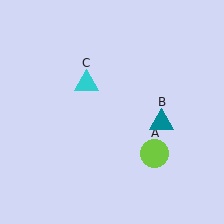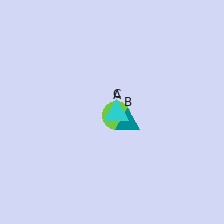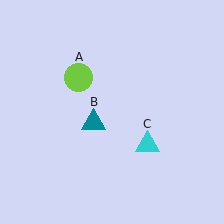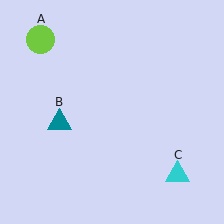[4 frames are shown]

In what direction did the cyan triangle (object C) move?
The cyan triangle (object C) moved down and to the right.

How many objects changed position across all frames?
3 objects changed position: lime circle (object A), teal triangle (object B), cyan triangle (object C).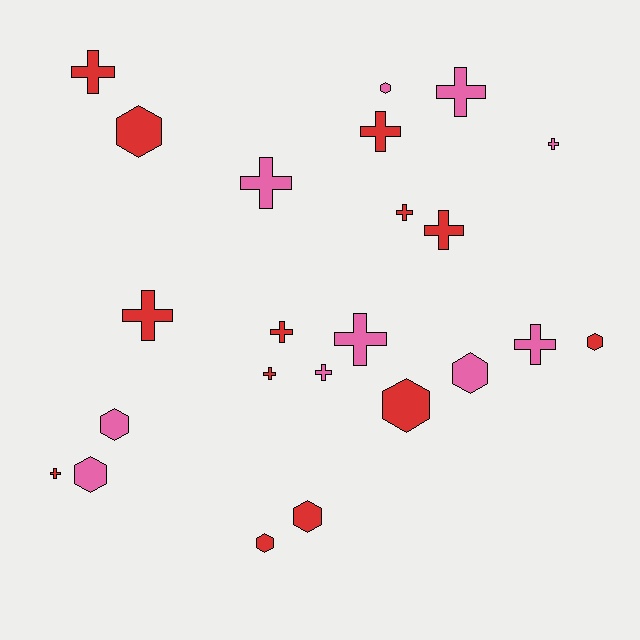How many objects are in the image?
There are 23 objects.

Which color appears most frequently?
Red, with 13 objects.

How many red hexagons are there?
There are 5 red hexagons.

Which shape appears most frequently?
Cross, with 14 objects.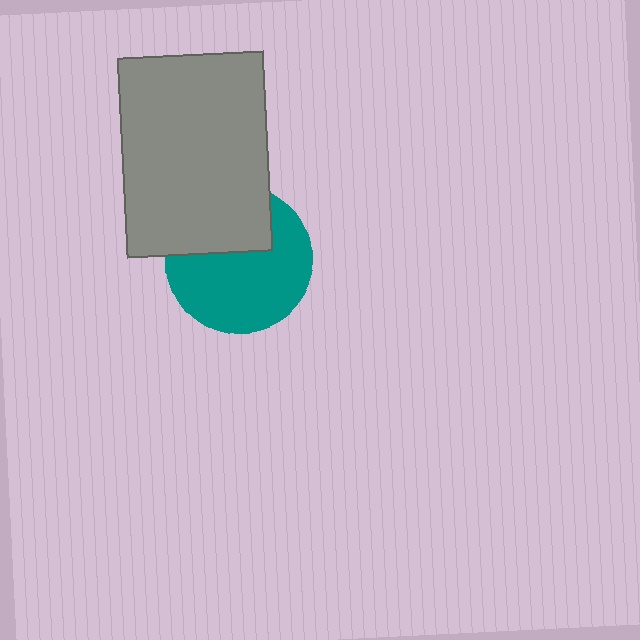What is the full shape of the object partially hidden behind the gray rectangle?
The partially hidden object is a teal circle.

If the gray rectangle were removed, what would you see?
You would see the complete teal circle.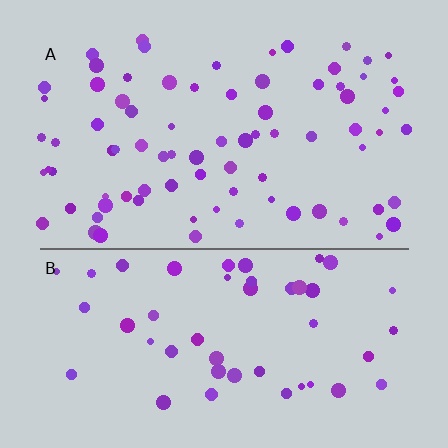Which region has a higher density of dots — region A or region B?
A (the top).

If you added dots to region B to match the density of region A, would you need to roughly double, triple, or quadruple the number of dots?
Approximately double.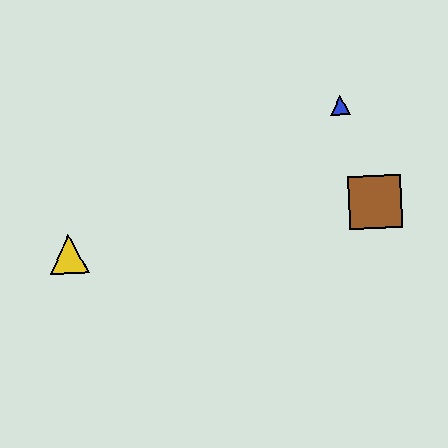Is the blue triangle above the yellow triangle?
Yes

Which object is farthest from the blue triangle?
The yellow triangle is farthest from the blue triangle.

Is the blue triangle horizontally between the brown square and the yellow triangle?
Yes